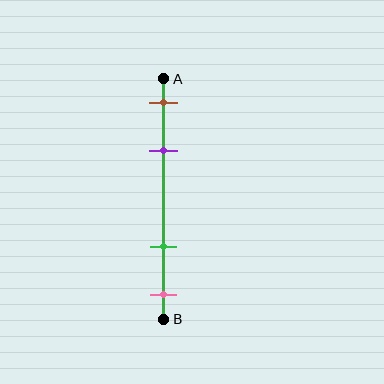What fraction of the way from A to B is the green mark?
The green mark is approximately 70% (0.7) of the way from A to B.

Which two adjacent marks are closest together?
The brown and purple marks are the closest adjacent pair.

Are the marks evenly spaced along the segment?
No, the marks are not evenly spaced.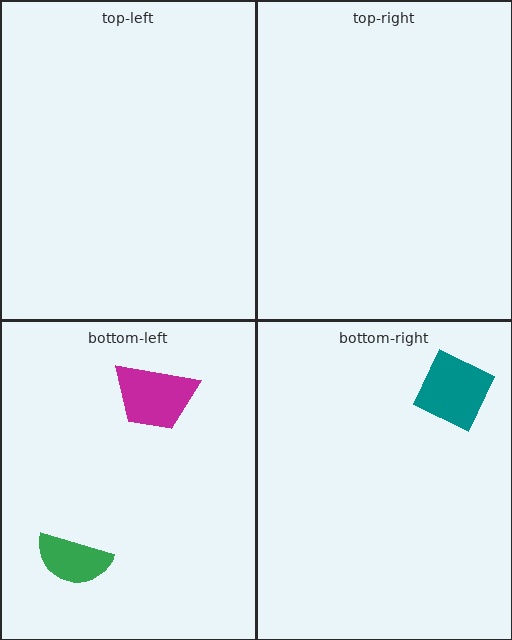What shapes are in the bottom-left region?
The green semicircle, the magenta trapezoid.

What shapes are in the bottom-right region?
The teal square.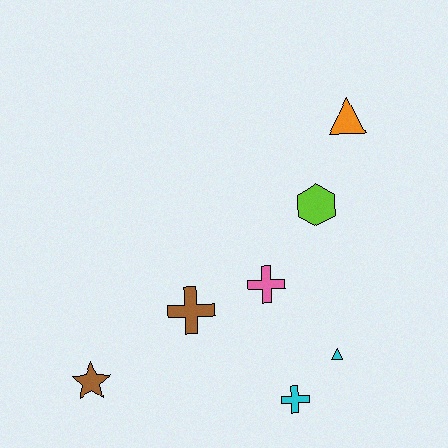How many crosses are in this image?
There are 3 crosses.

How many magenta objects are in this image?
There are no magenta objects.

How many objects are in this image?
There are 7 objects.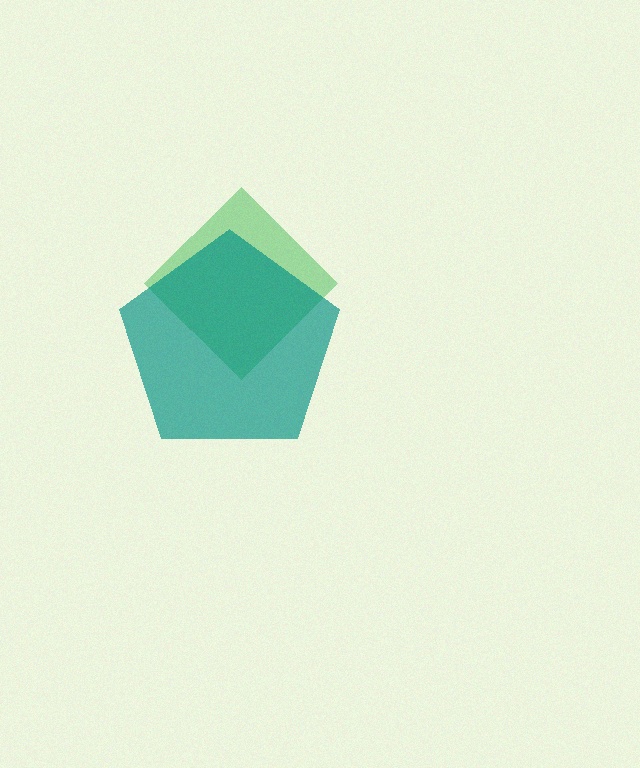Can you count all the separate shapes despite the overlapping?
Yes, there are 2 separate shapes.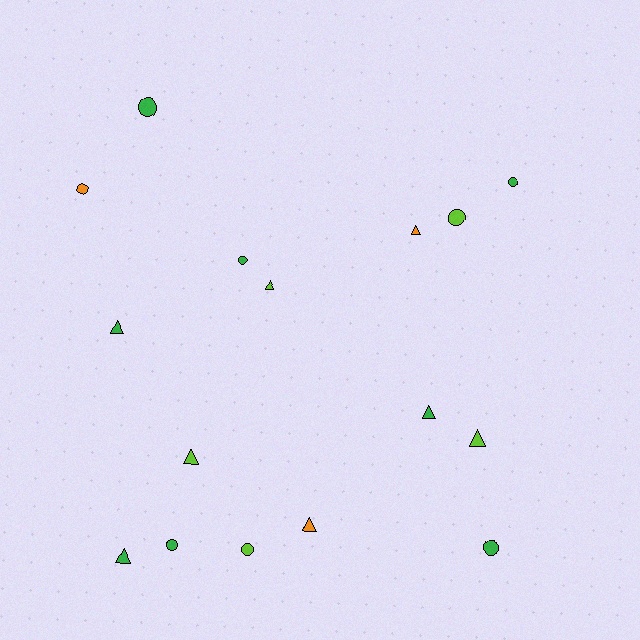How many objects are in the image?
There are 16 objects.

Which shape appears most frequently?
Triangle, with 8 objects.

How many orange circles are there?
There is 1 orange circle.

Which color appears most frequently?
Green, with 8 objects.